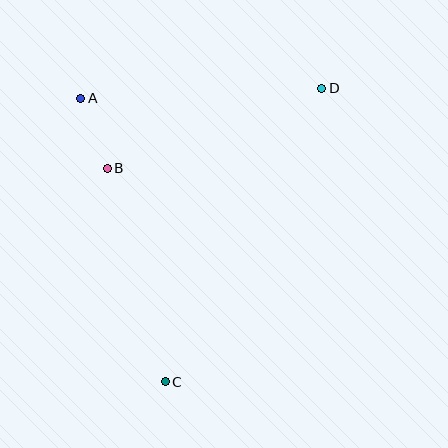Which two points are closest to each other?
Points A and B are closest to each other.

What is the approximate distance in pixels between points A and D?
The distance between A and D is approximately 241 pixels.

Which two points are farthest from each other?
Points C and D are farthest from each other.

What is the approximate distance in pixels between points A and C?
The distance between A and C is approximately 296 pixels.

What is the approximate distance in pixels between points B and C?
The distance between B and C is approximately 221 pixels.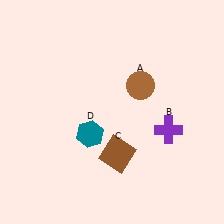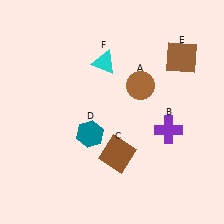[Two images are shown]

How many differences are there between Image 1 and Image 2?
There are 2 differences between the two images.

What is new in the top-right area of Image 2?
A brown square (E) was added in the top-right area of Image 2.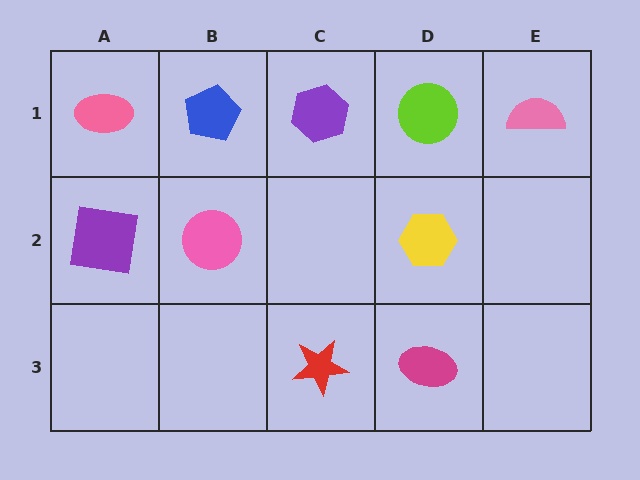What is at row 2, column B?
A pink circle.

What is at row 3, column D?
A magenta ellipse.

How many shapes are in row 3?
2 shapes.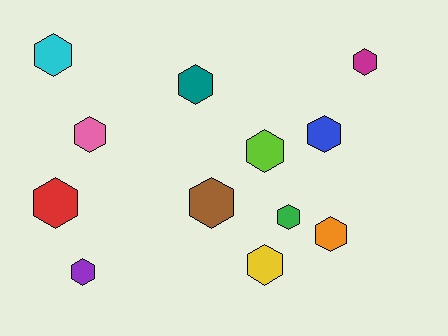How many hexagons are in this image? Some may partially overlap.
There are 12 hexagons.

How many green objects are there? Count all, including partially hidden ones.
There is 1 green object.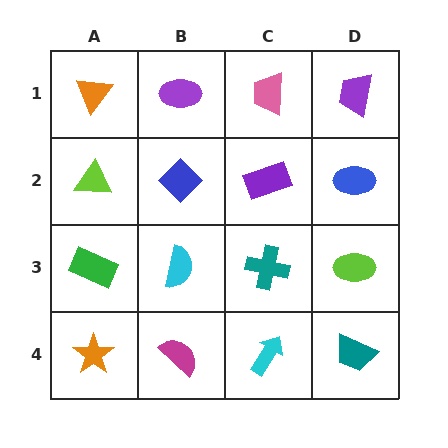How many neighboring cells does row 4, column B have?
3.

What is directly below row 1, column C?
A purple rectangle.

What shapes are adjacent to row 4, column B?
A cyan semicircle (row 3, column B), an orange star (row 4, column A), a cyan arrow (row 4, column C).